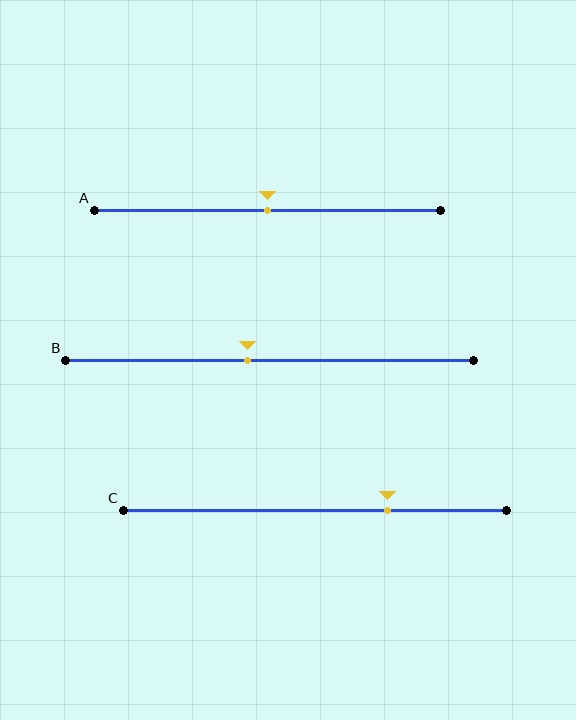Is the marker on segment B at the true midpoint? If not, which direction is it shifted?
No, the marker on segment B is shifted to the left by about 5% of the segment length.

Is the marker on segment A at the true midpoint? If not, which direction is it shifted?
Yes, the marker on segment A is at the true midpoint.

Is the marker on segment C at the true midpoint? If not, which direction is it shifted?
No, the marker on segment C is shifted to the right by about 19% of the segment length.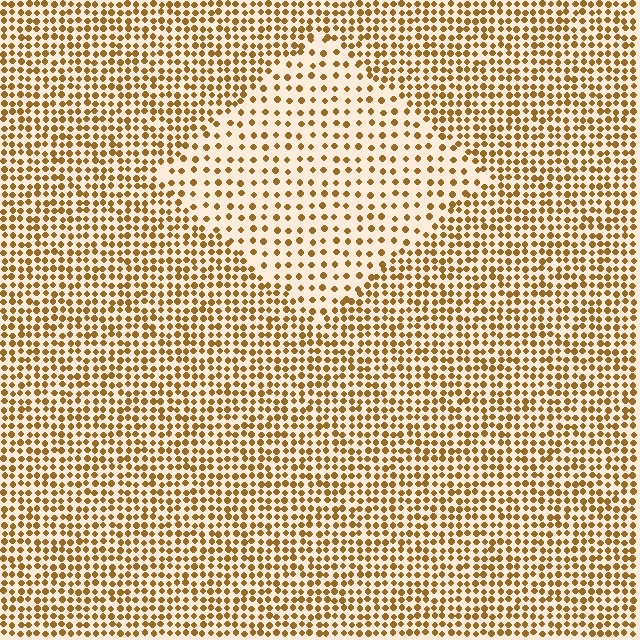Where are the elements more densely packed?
The elements are more densely packed outside the diamond boundary.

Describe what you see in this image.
The image contains small brown elements arranged at two different densities. A diamond-shaped region is visible where the elements are less densely packed than the surrounding area.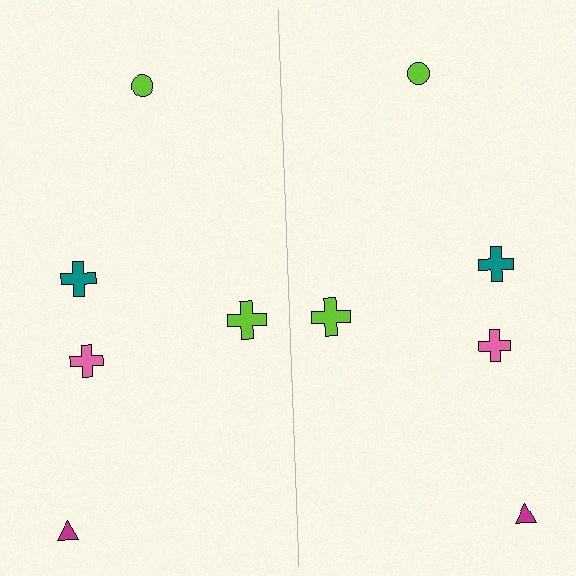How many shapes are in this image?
There are 10 shapes in this image.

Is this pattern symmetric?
Yes, this pattern has bilateral (reflection) symmetry.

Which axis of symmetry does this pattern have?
The pattern has a vertical axis of symmetry running through the center of the image.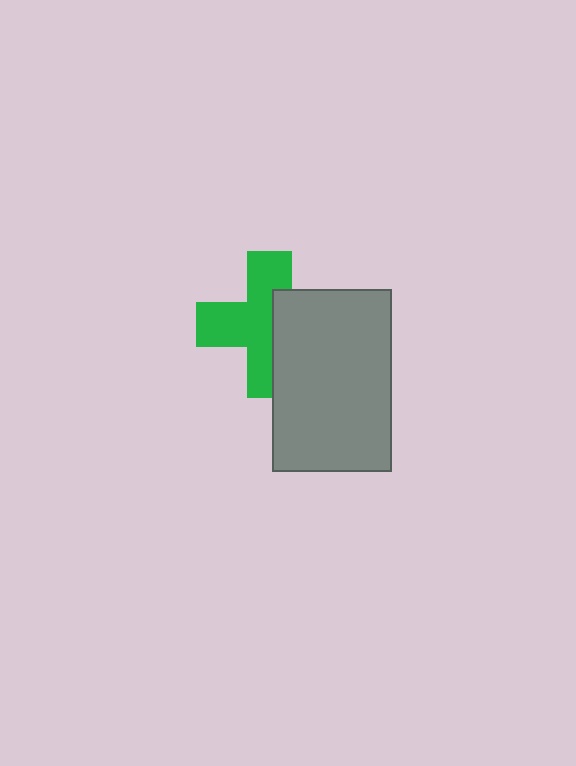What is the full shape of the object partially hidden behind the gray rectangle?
The partially hidden object is a green cross.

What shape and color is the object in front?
The object in front is a gray rectangle.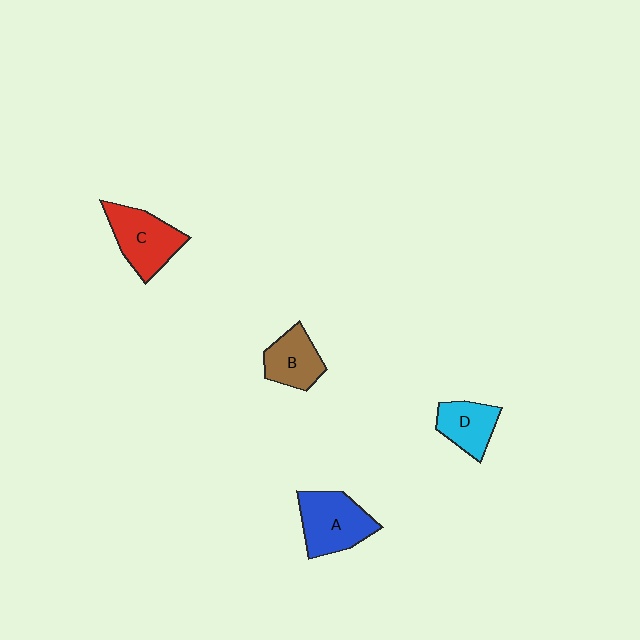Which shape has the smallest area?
Shape D (cyan).